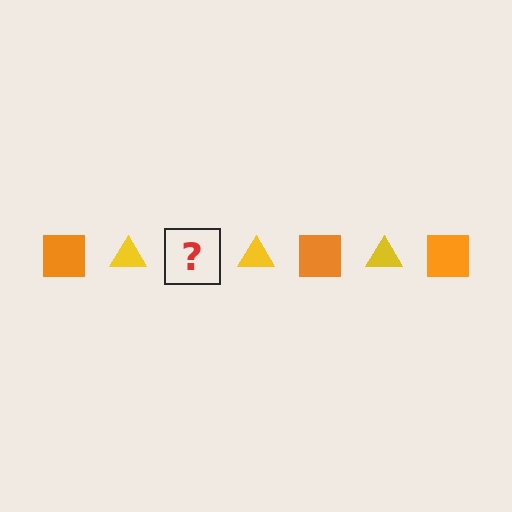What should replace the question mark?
The question mark should be replaced with an orange square.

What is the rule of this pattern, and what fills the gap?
The rule is that the pattern alternates between orange square and yellow triangle. The gap should be filled with an orange square.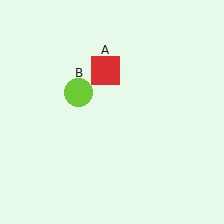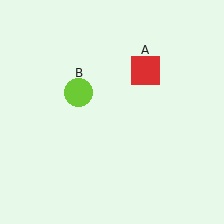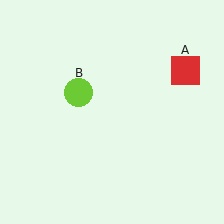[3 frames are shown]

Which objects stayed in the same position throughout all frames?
Lime circle (object B) remained stationary.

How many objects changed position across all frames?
1 object changed position: red square (object A).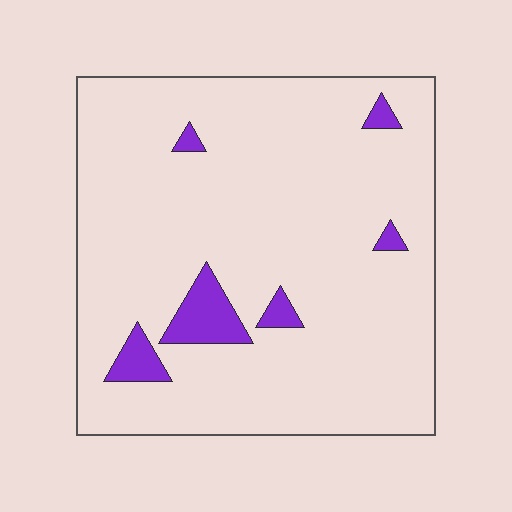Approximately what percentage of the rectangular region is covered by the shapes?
Approximately 5%.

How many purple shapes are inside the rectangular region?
6.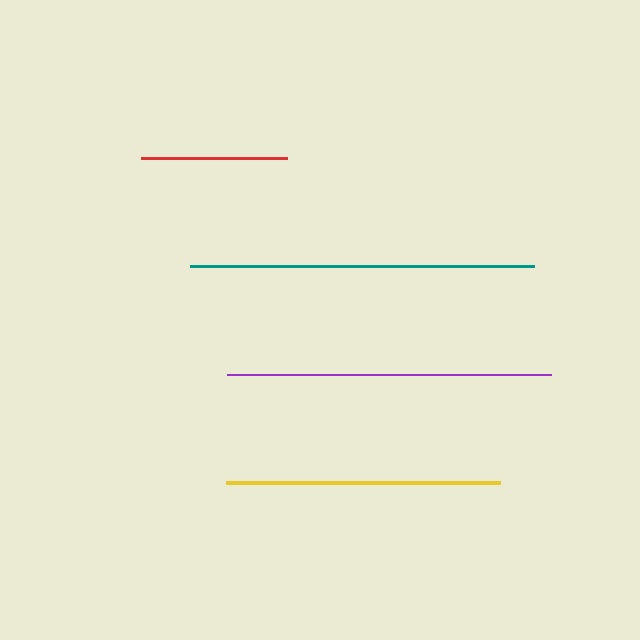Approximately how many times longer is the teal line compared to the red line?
The teal line is approximately 2.3 times the length of the red line.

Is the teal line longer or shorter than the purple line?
The teal line is longer than the purple line.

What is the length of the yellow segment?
The yellow segment is approximately 274 pixels long.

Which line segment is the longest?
The teal line is the longest at approximately 344 pixels.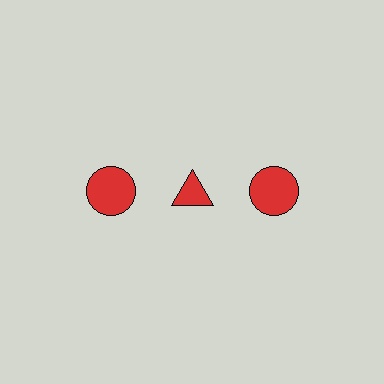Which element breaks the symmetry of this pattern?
The red triangle in the top row, second from left column breaks the symmetry. All other shapes are red circles.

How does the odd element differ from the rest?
It has a different shape: triangle instead of circle.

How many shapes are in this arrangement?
There are 3 shapes arranged in a grid pattern.